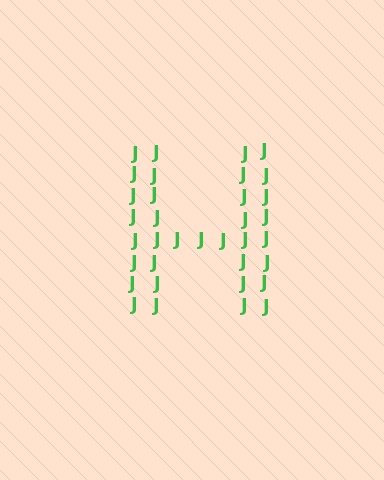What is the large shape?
The large shape is the letter H.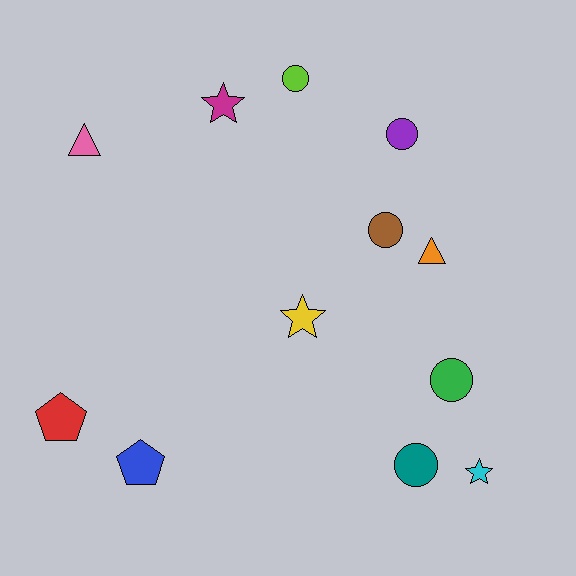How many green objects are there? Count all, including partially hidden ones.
There is 1 green object.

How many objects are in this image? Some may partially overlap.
There are 12 objects.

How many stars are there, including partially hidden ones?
There are 3 stars.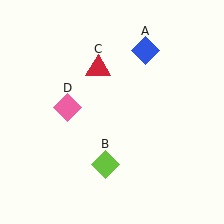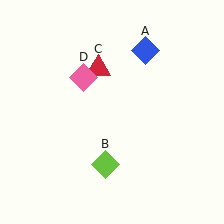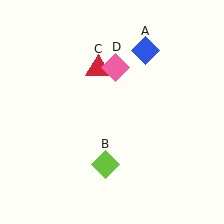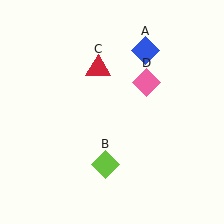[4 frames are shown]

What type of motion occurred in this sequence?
The pink diamond (object D) rotated clockwise around the center of the scene.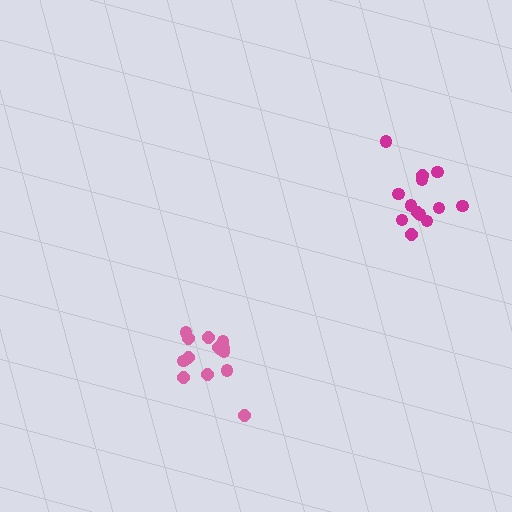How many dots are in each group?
Group 1: 13 dots, Group 2: 15 dots (28 total).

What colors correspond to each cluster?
The clusters are colored: magenta, pink.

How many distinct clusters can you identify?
There are 2 distinct clusters.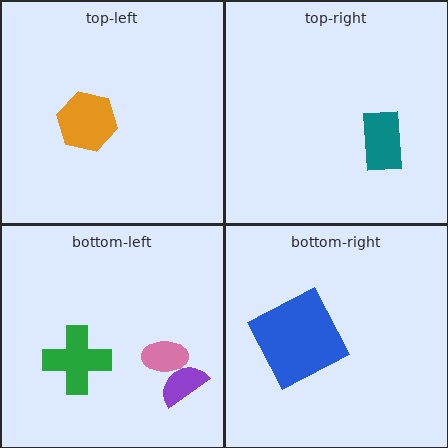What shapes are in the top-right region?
The teal rectangle.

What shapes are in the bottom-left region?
The purple semicircle, the pink ellipse, the green cross.